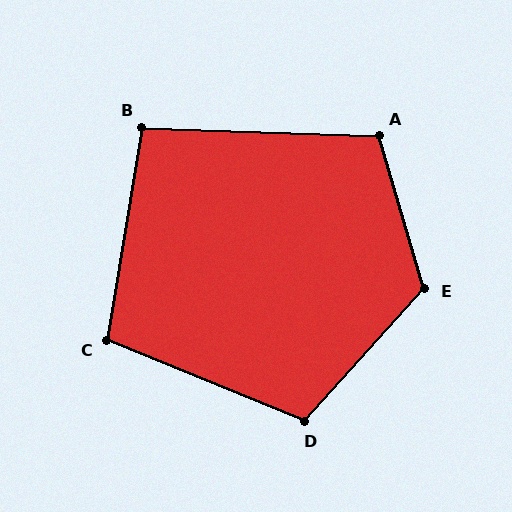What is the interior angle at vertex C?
Approximately 103 degrees (obtuse).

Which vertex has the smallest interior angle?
B, at approximately 97 degrees.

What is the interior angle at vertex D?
Approximately 110 degrees (obtuse).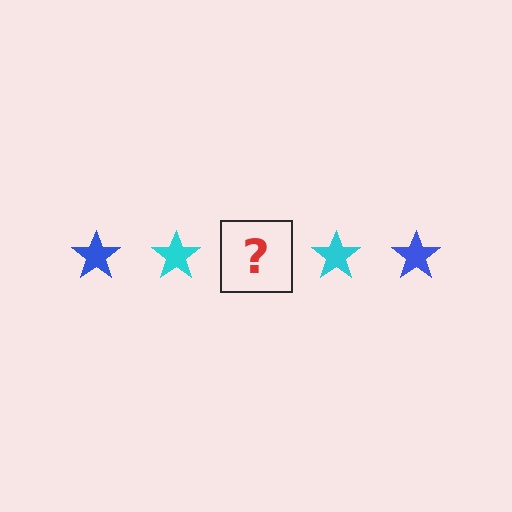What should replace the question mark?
The question mark should be replaced with a blue star.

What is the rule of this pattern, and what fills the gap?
The rule is that the pattern cycles through blue, cyan stars. The gap should be filled with a blue star.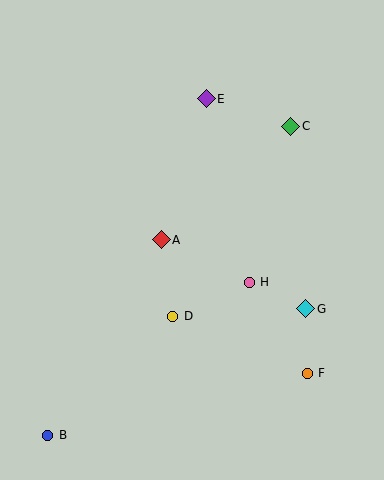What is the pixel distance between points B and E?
The distance between B and E is 372 pixels.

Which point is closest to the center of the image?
Point A at (161, 240) is closest to the center.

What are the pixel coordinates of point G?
Point G is at (306, 309).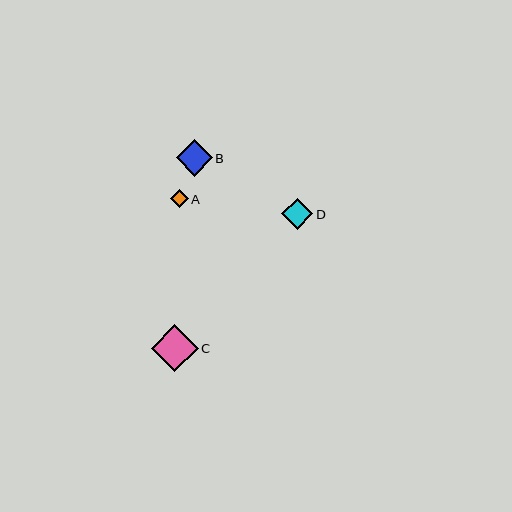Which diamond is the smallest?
Diamond A is the smallest with a size of approximately 18 pixels.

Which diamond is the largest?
Diamond C is the largest with a size of approximately 47 pixels.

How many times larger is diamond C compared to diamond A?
Diamond C is approximately 2.6 times the size of diamond A.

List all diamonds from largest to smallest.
From largest to smallest: C, B, D, A.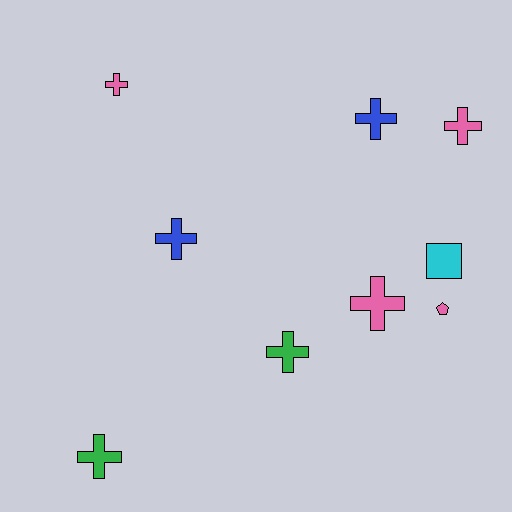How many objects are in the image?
There are 9 objects.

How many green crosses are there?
There are 2 green crosses.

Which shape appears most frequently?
Cross, with 7 objects.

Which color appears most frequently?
Pink, with 4 objects.